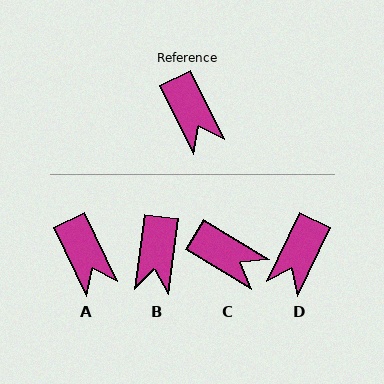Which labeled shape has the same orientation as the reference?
A.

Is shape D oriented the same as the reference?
No, it is off by about 51 degrees.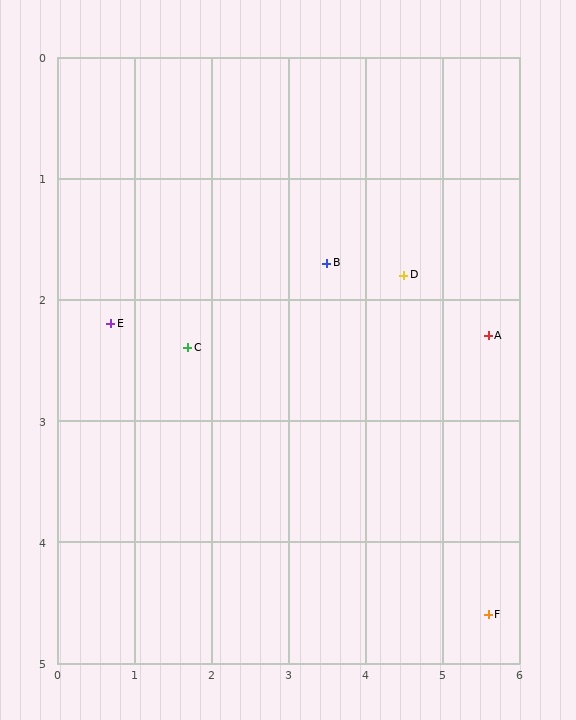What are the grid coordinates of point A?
Point A is at approximately (5.6, 2.3).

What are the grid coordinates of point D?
Point D is at approximately (4.5, 1.8).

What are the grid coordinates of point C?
Point C is at approximately (1.7, 2.4).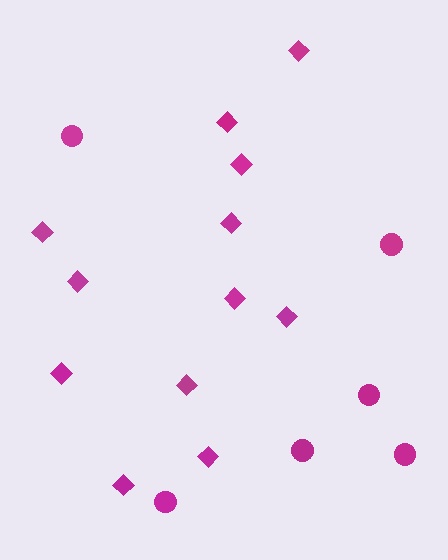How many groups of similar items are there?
There are 2 groups: one group of diamonds (12) and one group of circles (6).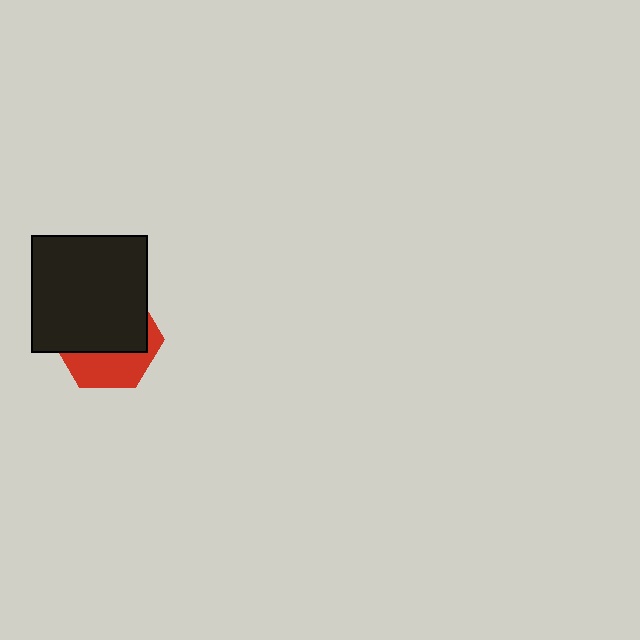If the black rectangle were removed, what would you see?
You would see the complete red hexagon.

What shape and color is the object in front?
The object in front is a black rectangle.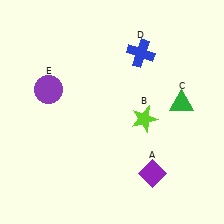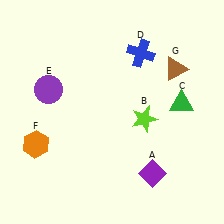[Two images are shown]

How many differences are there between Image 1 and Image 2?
There are 2 differences between the two images.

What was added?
An orange hexagon (F), a brown triangle (G) were added in Image 2.